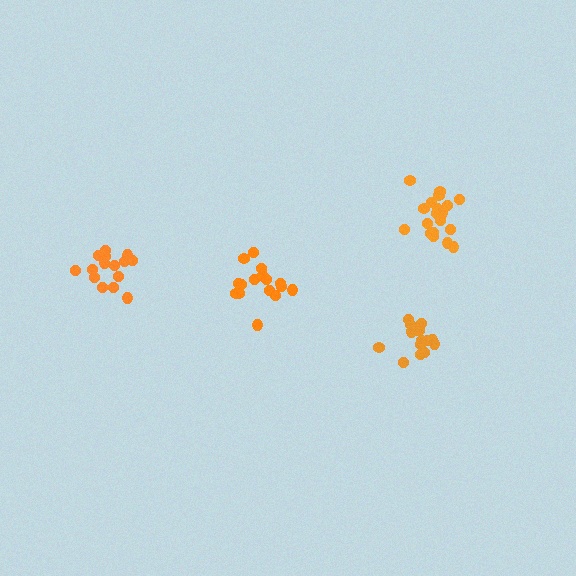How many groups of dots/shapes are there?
There are 4 groups.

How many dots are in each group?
Group 1: 16 dots, Group 2: 16 dots, Group 3: 15 dots, Group 4: 19 dots (66 total).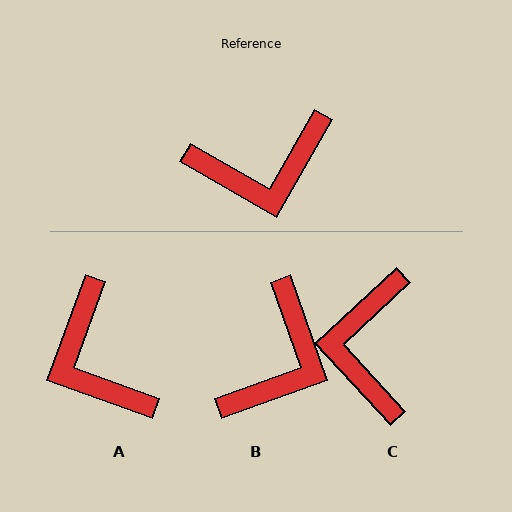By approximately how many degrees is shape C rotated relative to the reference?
Approximately 108 degrees clockwise.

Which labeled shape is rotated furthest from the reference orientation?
C, about 108 degrees away.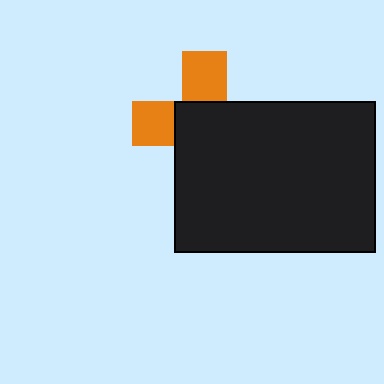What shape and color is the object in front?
The object in front is a black rectangle.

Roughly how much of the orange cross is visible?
A small part of it is visible (roughly 38%).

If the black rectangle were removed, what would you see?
You would see the complete orange cross.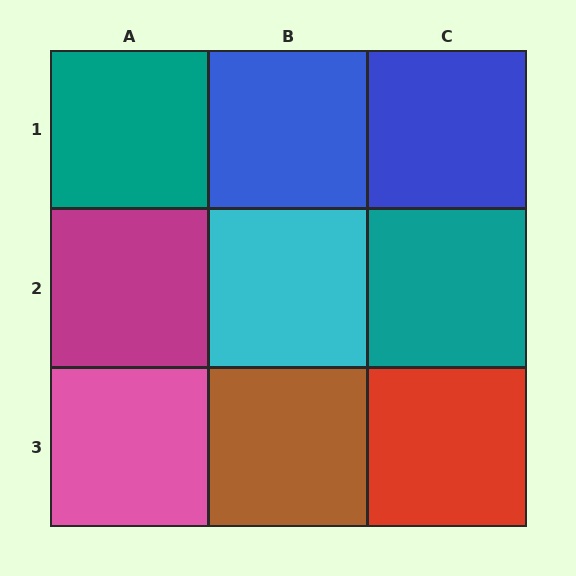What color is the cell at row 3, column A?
Pink.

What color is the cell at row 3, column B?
Brown.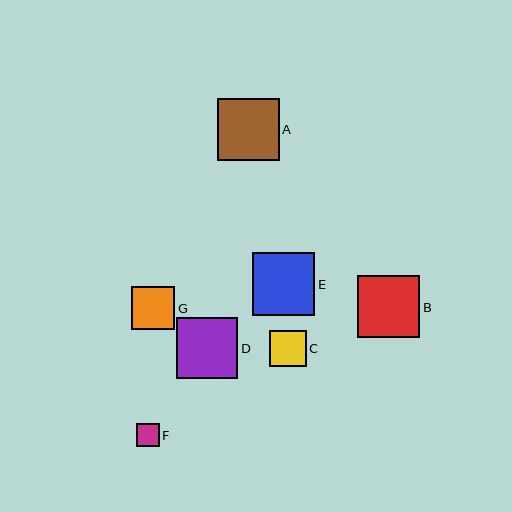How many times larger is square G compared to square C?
Square G is approximately 1.2 times the size of square C.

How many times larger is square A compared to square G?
Square A is approximately 1.4 times the size of square G.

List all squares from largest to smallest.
From largest to smallest: E, B, A, D, G, C, F.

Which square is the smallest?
Square F is the smallest with a size of approximately 22 pixels.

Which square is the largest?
Square E is the largest with a size of approximately 62 pixels.